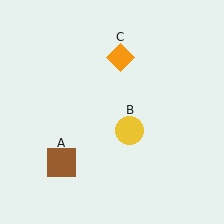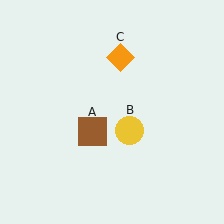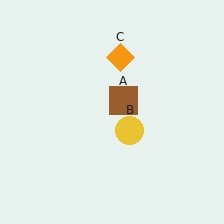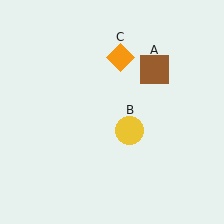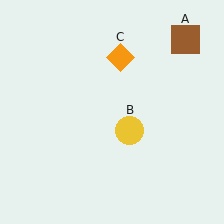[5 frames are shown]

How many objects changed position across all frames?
1 object changed position: brown square (object A).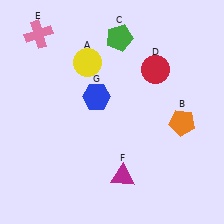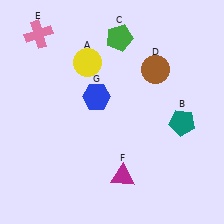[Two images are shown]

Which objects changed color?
B changed from orange to teal. D changed from red to brown.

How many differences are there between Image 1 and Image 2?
There are 2 differences between the two images.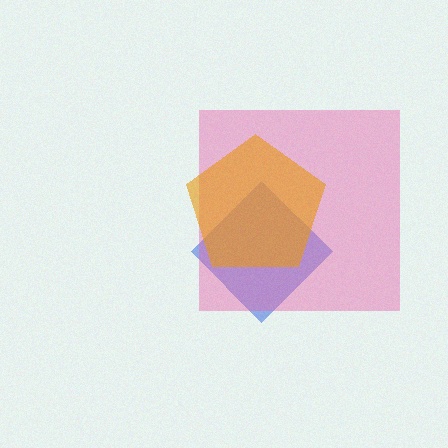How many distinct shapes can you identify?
There are 3 distinct shapes: a blue diamond, a pink square, an orange pentagon.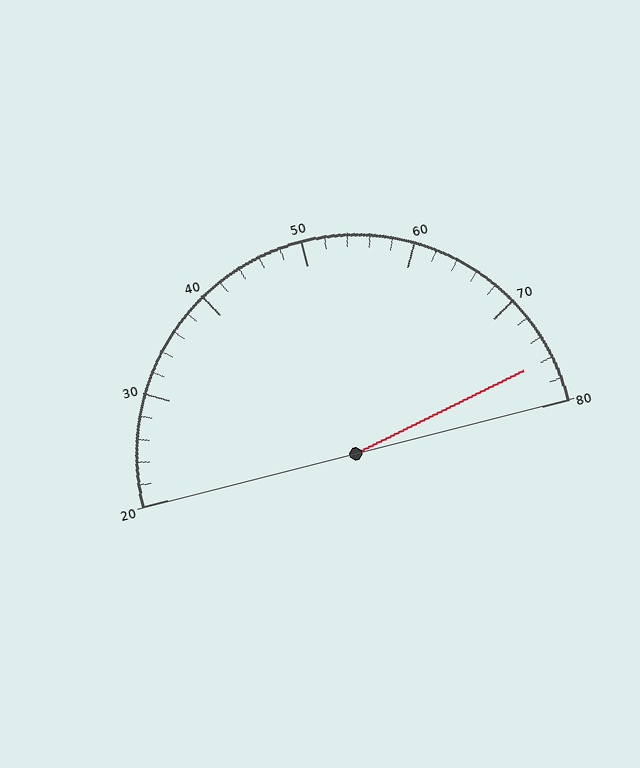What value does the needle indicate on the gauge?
The needle indicates approximately 76.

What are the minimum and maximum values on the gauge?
The gauge ranges from 20 to 80.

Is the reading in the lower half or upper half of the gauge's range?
The reading is in the upper half of the range (20 to 80).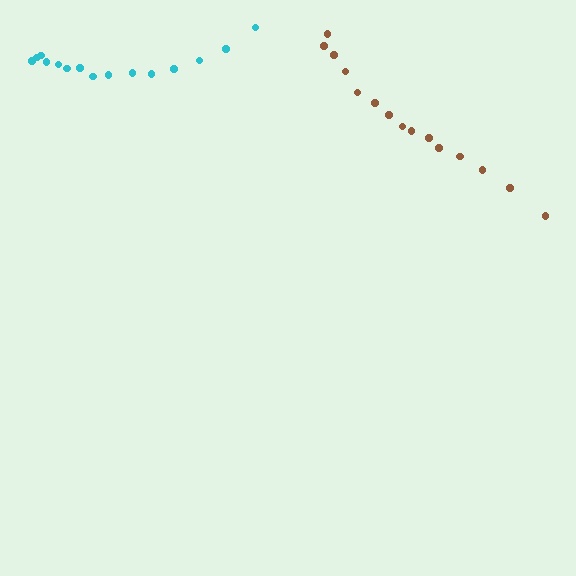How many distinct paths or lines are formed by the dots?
There are 2 distinct paths.